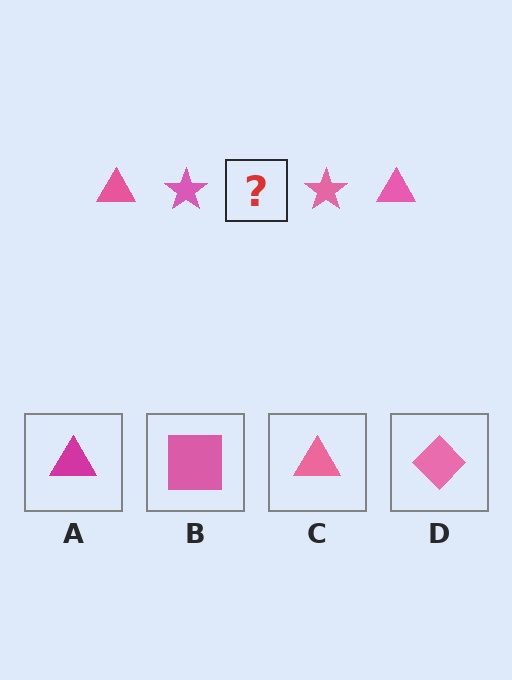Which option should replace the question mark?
Option C.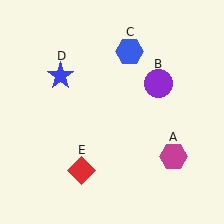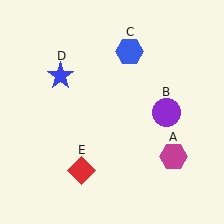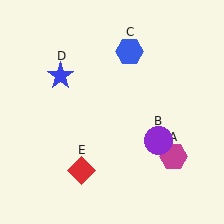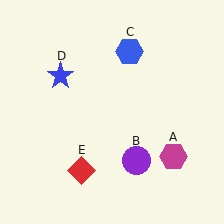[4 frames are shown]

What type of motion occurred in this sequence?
The purple circle (object B) rotated clockwise around the center of the scene.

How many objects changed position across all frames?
1 object changed position: purple circle (object B).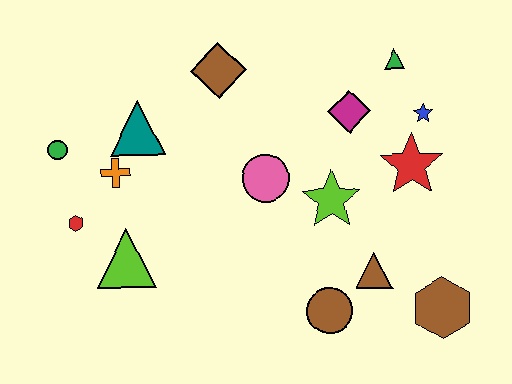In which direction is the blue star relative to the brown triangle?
The blue star is above the brown triangle.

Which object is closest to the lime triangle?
The red hexagon is closest to the lime triangle.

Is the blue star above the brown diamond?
No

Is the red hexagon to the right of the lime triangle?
No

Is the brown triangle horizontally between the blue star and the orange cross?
Yes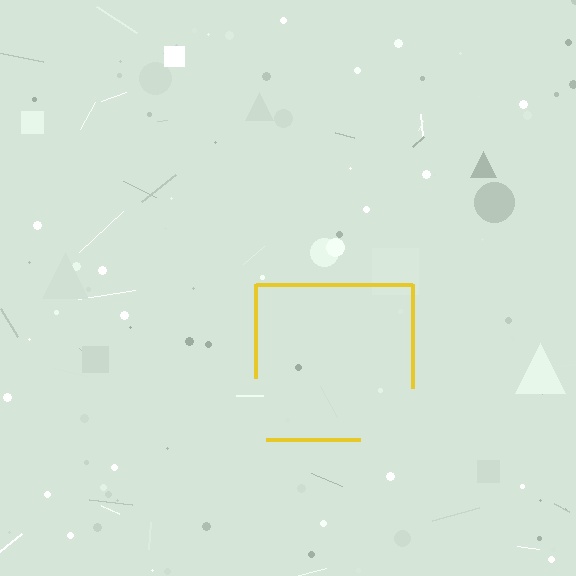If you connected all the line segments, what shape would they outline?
They would outline a square.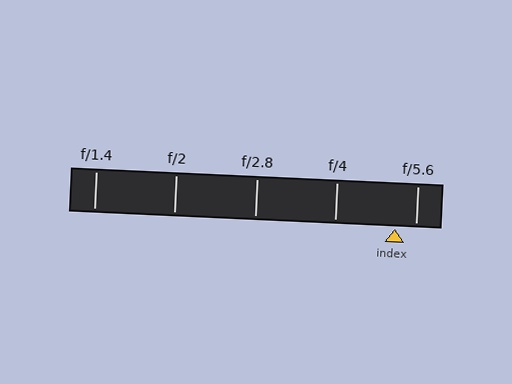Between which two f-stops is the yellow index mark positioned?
The index mark is between f/4 and f/5.6.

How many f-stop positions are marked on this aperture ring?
There are 5 f-stop positions marked.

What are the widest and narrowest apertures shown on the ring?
The widest aperture shown is f/1.4 and the narrowest is f/5.6.